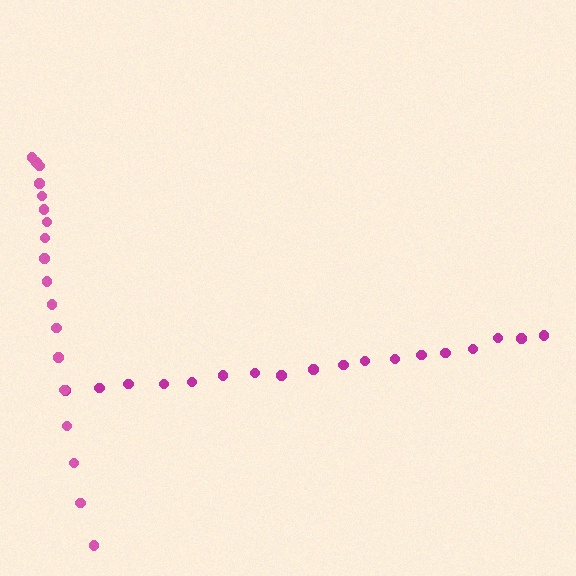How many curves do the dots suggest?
There are 2 distinct paths.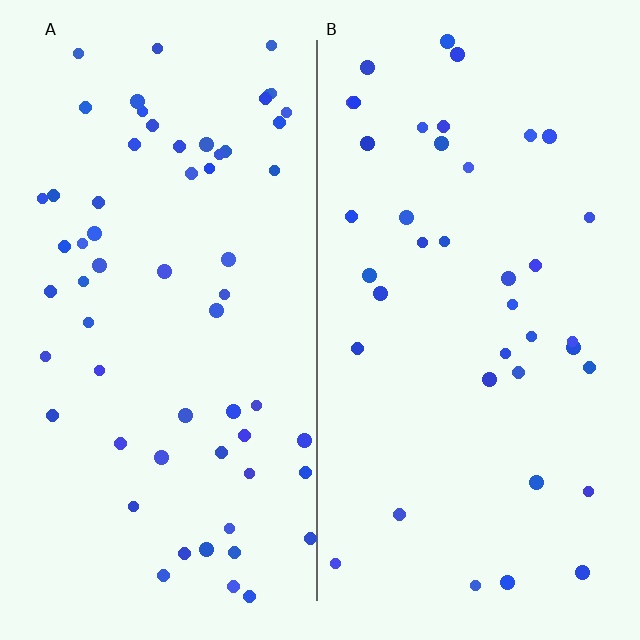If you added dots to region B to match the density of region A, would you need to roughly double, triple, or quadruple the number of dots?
Approximately double.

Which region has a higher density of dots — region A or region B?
A (the left).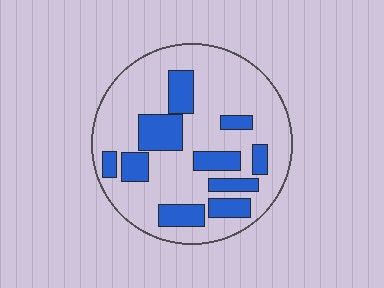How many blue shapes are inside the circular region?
10.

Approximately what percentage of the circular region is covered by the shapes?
Approximately 25%.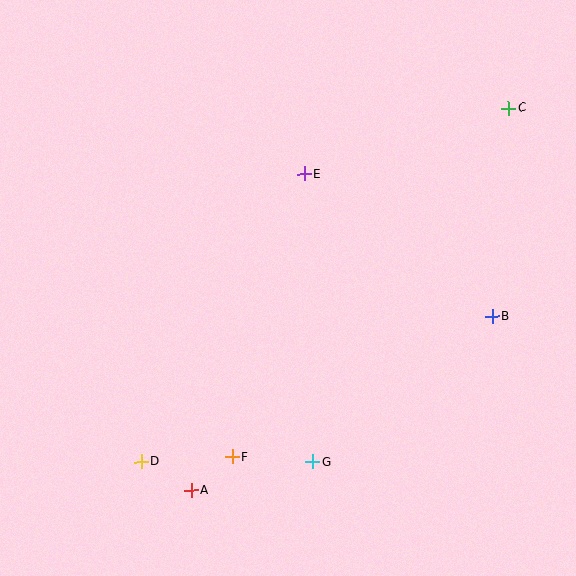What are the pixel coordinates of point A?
Point A is at (191, 490).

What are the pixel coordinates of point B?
Point B is at (493, 316).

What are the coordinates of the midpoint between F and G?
The midpoint between F and G is at (273, 459).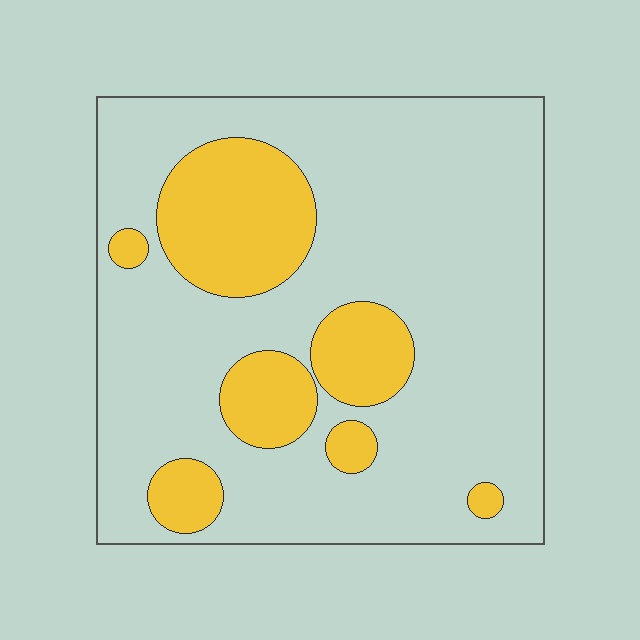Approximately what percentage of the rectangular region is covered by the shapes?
Approximately 25%.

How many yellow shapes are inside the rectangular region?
7.